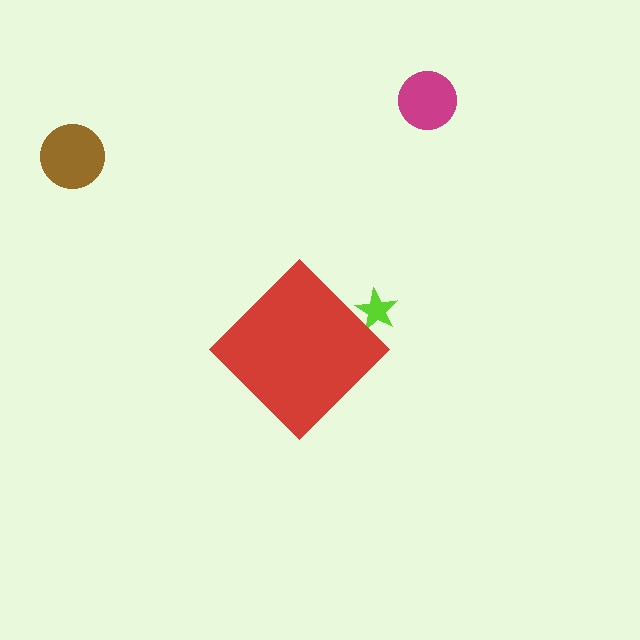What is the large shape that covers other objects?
A red diamond.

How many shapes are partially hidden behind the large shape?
1 shape is partially hidden.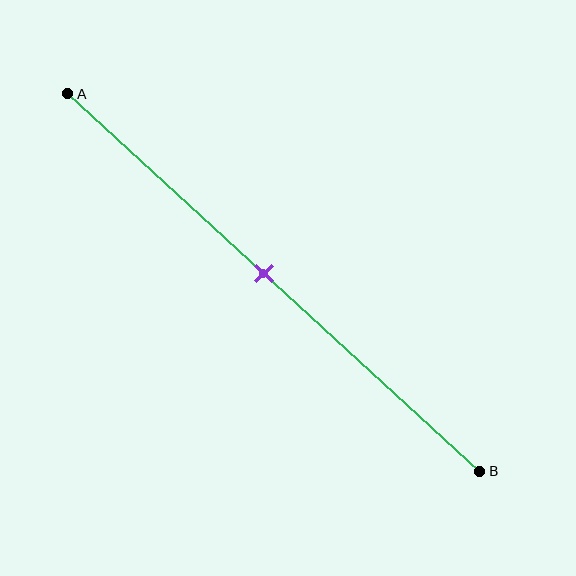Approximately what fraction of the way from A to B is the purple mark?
The purple mark is approximately 50% of the way from A to B.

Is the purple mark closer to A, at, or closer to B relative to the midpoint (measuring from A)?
The purple mark is approximately at the midpoint of segment AB.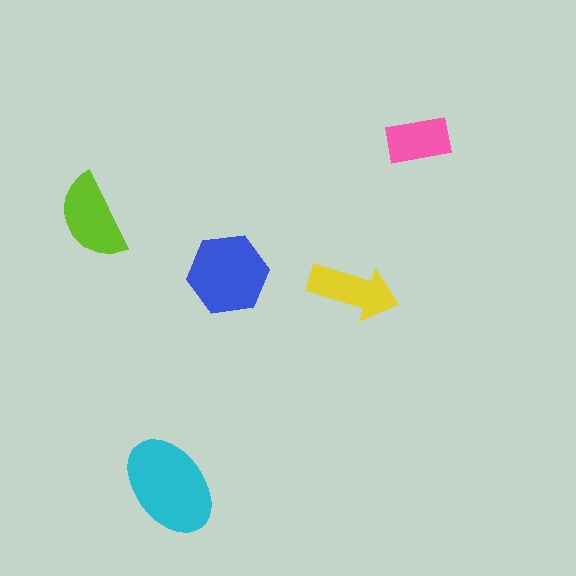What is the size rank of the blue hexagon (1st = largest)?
2nd.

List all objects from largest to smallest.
The cyan ellipse, the blue hexagon, the lime semicircle, the yellow arrow, the pink rectangle.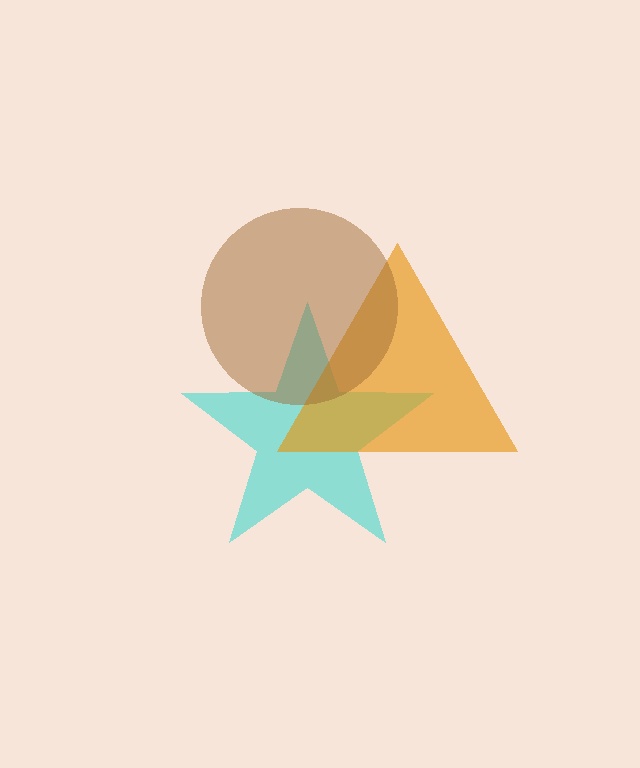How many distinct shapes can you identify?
There are 3 distinct shapes: a cyan star, an orange triangle, a brown circle.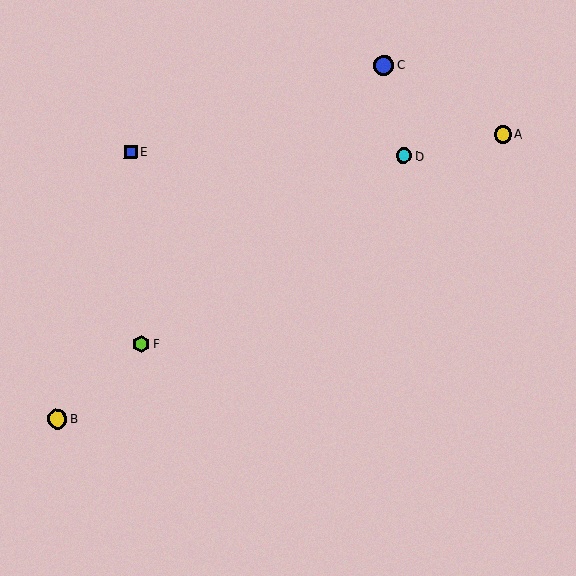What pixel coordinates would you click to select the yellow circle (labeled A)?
Click at (503, 135) to select the yellow circle A.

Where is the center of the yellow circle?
The center of the yellow circle is at (503, 135).